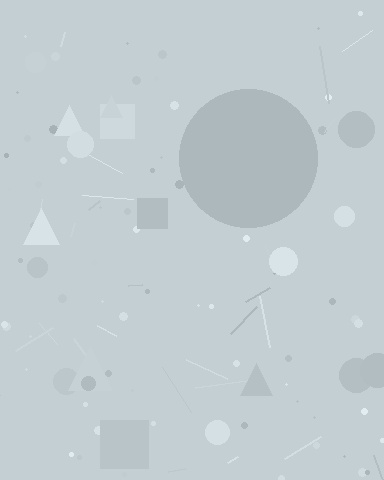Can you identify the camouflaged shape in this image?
The camouflaged shape is a circle.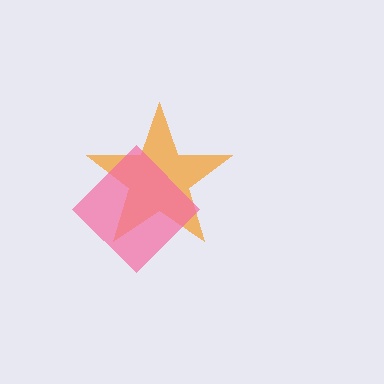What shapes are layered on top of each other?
The layered shapes are: an orange star, a pink diamond.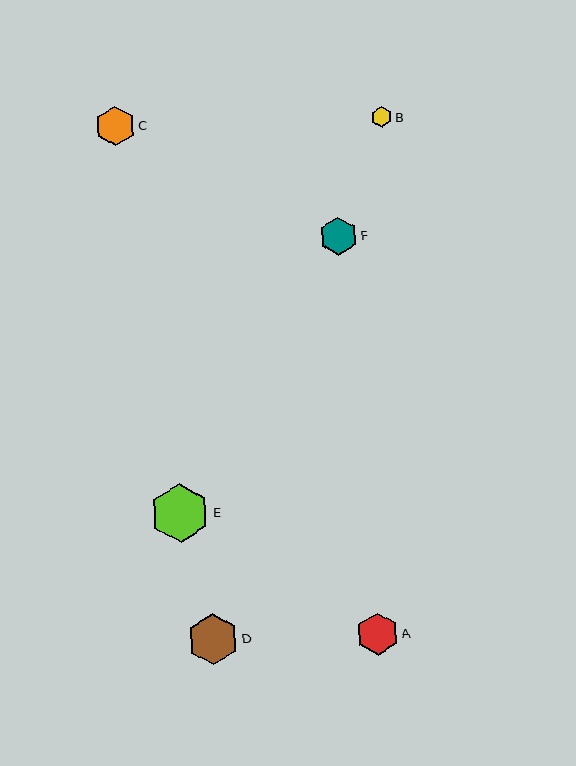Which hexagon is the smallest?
Hexagon B is the smallest with a size of approximately 21 pixels.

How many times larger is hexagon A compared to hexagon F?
Hexagon A is approximately 1.1 times the size of hexagon F.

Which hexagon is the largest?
Hexagon E is the largest with a size of approximately 59 pixels.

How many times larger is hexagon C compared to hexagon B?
Hexagon C is approximately 1.9 times the size of hexagon B.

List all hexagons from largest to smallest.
From largest to smallest: E, D, A, C, F, B.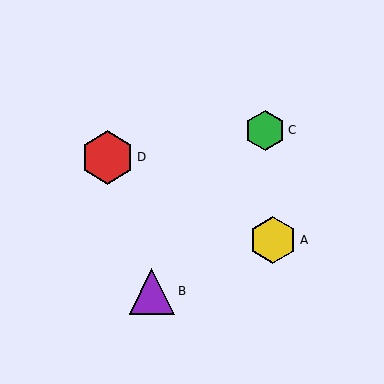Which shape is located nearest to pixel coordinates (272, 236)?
The yellow hexagon (labeled A) at (273, 240) is nearest to that location.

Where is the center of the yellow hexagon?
The center of the yellow hexagon is at (273, 240).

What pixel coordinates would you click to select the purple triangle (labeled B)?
Click at (152, 291) to select the purple triangle B.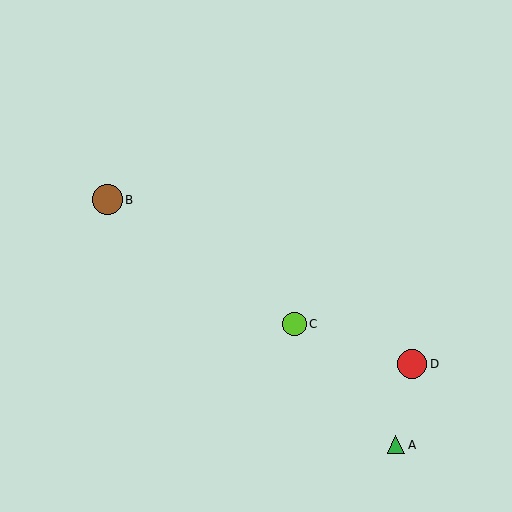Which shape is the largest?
The brown circle (labeled B) is the largest.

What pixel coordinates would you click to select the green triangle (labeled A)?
Click at (396, 445) to select the green triangle A.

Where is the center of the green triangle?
The center of the green triangle is at (396, 445).